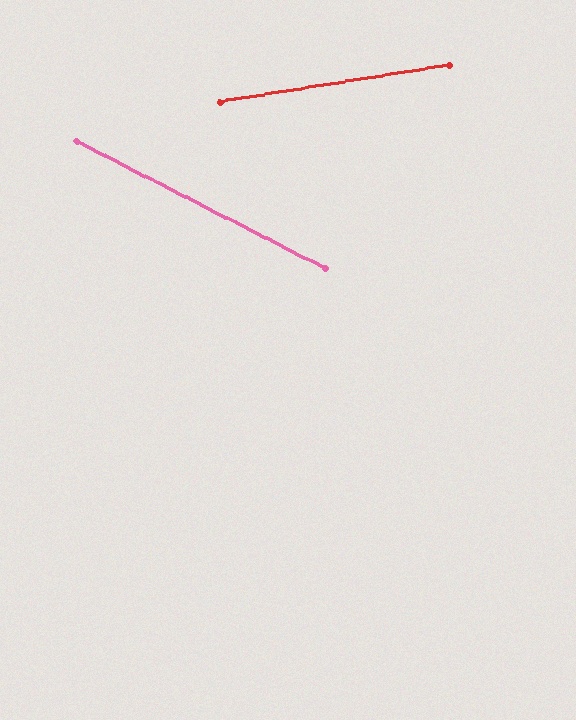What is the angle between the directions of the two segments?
Approximately 36 degrees.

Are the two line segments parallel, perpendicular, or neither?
Neither parallel nor perpendicular — they differ by about 36°.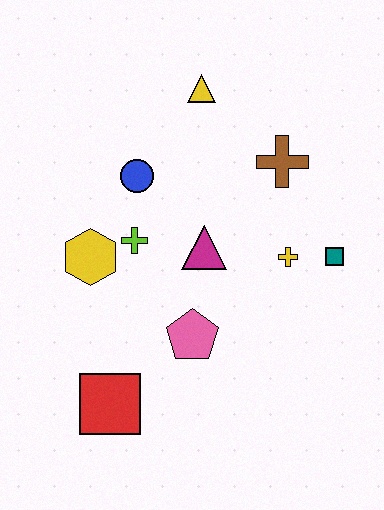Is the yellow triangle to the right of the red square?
Yes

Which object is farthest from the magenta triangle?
The red square is farthest from the magenta triangle.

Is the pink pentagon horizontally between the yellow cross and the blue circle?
Yes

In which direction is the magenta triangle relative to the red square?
The magenta triangle is above the red square.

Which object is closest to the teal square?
The yellow cross is closest to the teal square.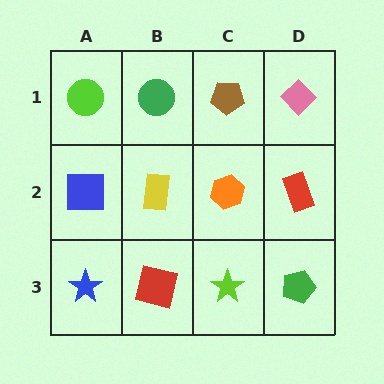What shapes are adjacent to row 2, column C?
A brown pentagon (row 1, column C), a lime star (row 3, column C), a yellow rectangle (row 2, column B), a red rectangle (row 2, column D).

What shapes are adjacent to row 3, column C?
An orange hexagon (row 2, column C), a red square (row 3, column B), a green pentagon (row 3, column D).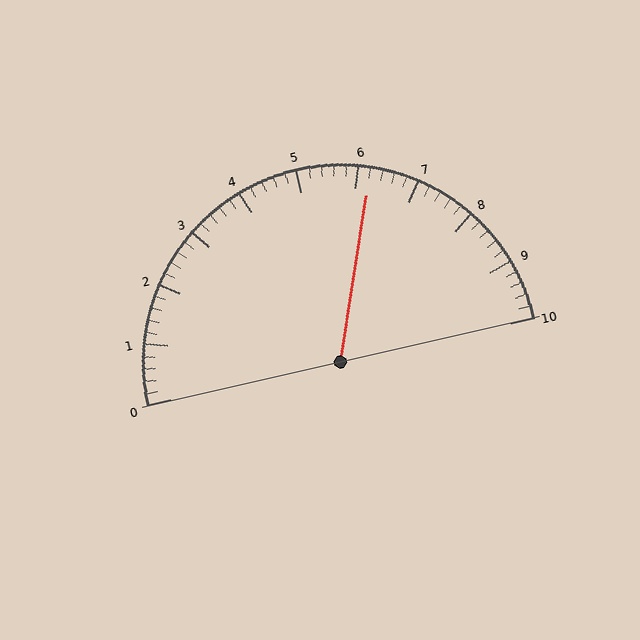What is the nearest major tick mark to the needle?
The nearest major tick mark is 6.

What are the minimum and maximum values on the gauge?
The gauge ranges from 0 to 10.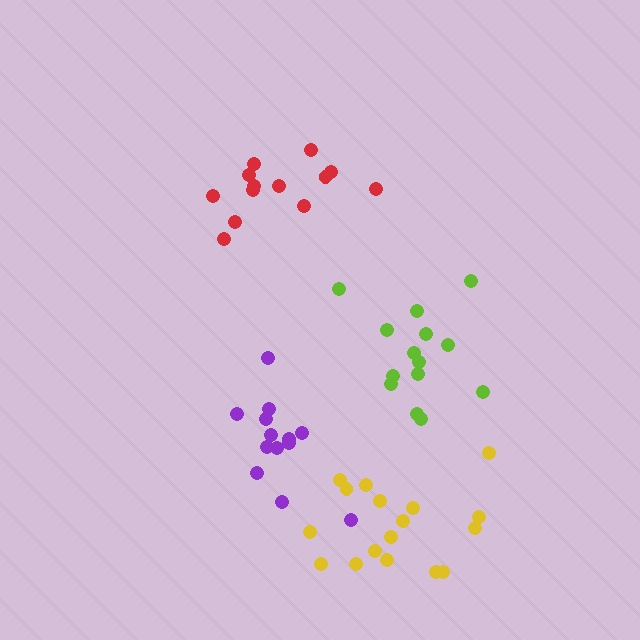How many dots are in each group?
Group 1: 13 dots, Group 2: 17 dots, Group 3: 13 dots, Group 4: 14 dots (57 total).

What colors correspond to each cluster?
The clusters are colored: purple, yellow, red, lime.